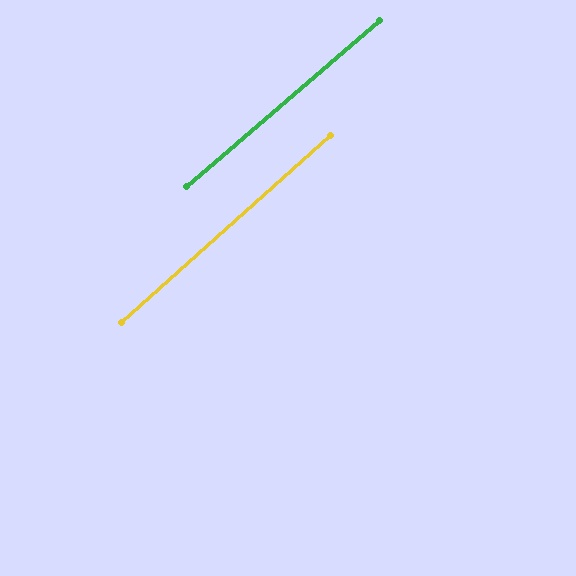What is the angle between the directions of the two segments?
Approximately 1 degree.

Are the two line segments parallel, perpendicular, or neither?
Parallel — their directions differ by only 1.2°.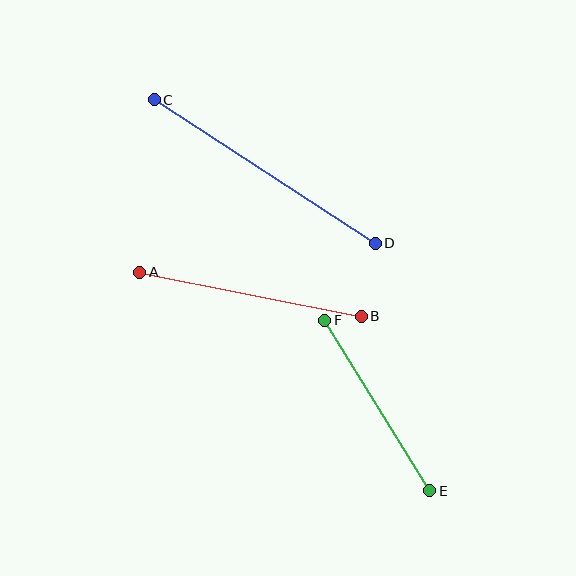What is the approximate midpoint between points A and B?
The midpoint is at approximately (250, 294) pixels.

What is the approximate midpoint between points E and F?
The midpoint is at approximately (377, 405) pixels.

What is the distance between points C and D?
The distance is approximately 264 pixels.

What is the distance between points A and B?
The distance is approximately 226 pixels.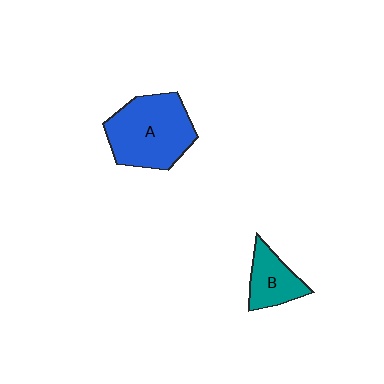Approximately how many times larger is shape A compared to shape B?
Approximately 2.0 times.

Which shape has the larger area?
Shape A (blue).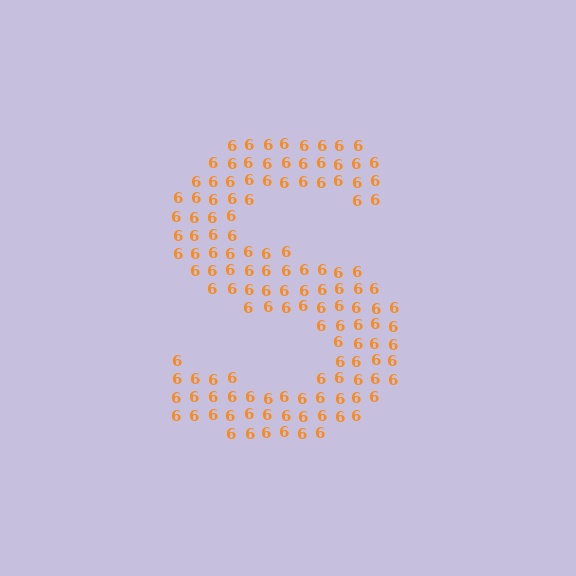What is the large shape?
The large shape is the letter S.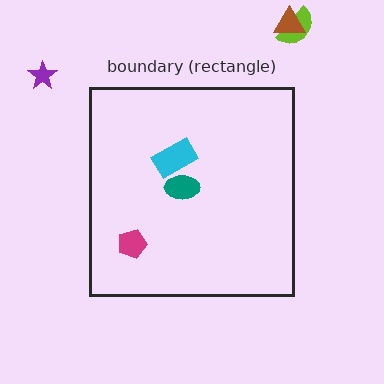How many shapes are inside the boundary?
3 inside, 3 outside.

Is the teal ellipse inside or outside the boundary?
Inside.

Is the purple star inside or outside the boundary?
Outside.